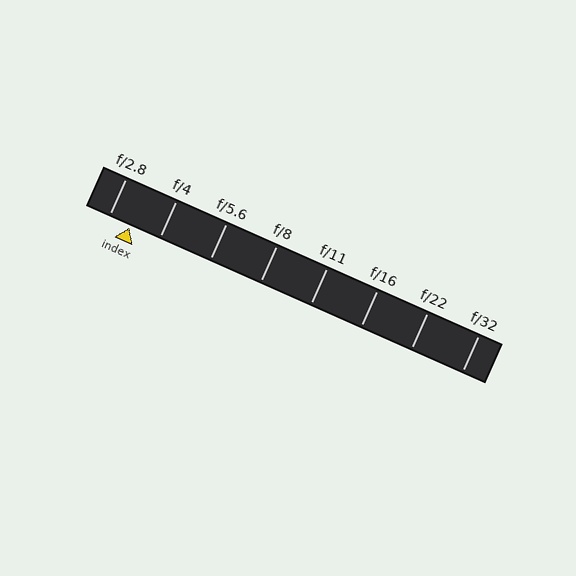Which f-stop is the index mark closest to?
The index mark is closest to f/2.8.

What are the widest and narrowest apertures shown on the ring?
The widest aperture shown is f/2.8 and the narrowest is f/32.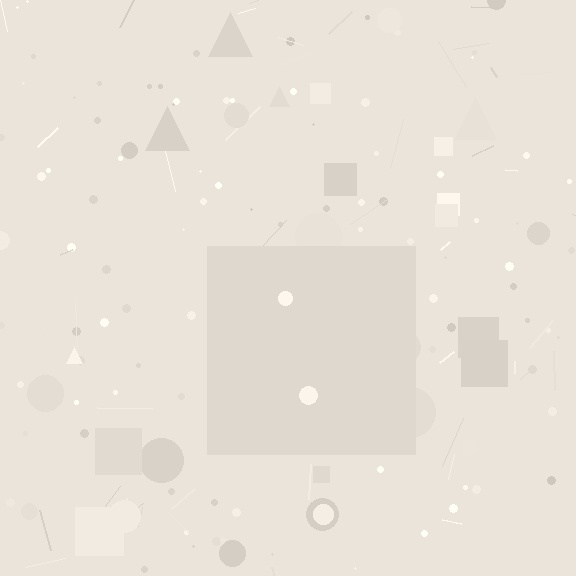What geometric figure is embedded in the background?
A square is embedded in the background.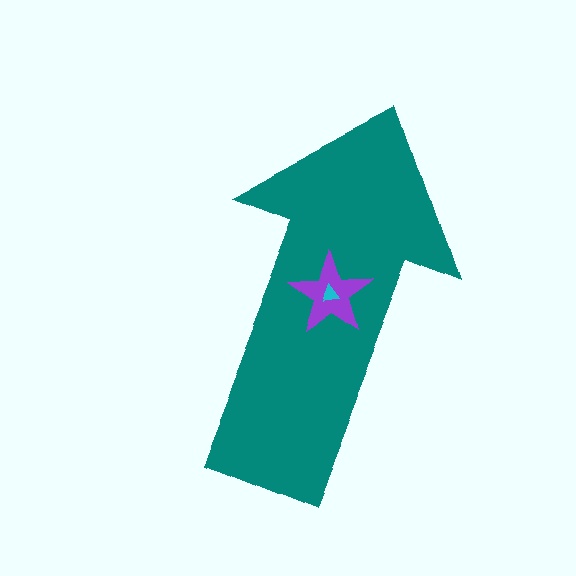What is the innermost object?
The cyan triangle.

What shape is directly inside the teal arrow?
The purple star.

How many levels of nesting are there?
3.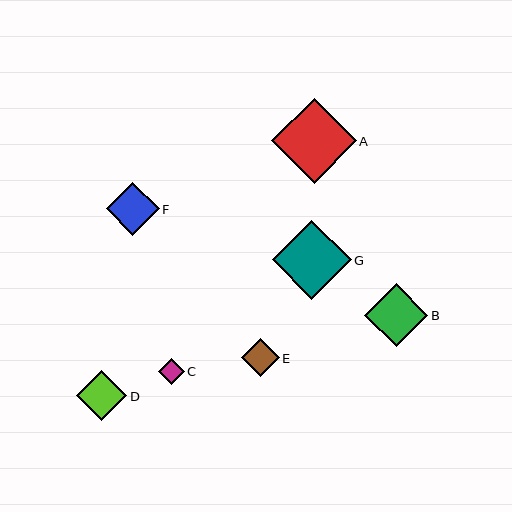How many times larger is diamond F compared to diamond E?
Diamond F is approximately 1.4 times the size of diamond E.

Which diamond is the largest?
Diamond A is the largest with a size of approximately 85 pixels.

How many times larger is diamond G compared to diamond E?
Diamond G is approximately 2.1 times the size of diamond E.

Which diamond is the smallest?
Diamond C is the smallest with a size of approximately 26 pixels.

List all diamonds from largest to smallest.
From largest to smallest: A, G, B, F, D, E, C.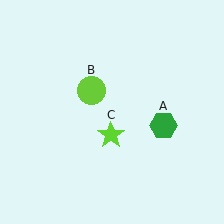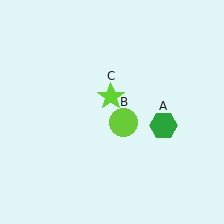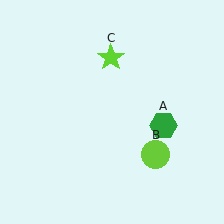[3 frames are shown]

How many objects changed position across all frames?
2 objects changed position: lime circle (object B), lime star (object C).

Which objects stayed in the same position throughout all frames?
Green hexagon (object A) remained stationary.